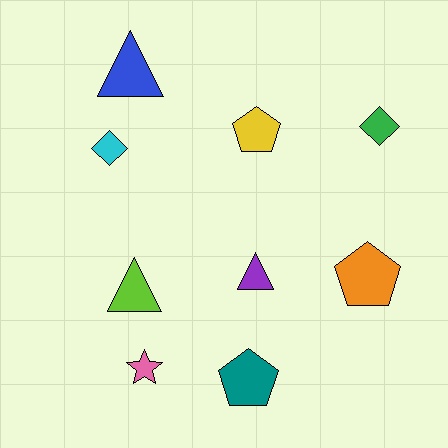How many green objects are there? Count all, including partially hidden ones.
There is 1 green object.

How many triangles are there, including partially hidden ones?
There are 3 triangles.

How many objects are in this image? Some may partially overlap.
There are 9 objects.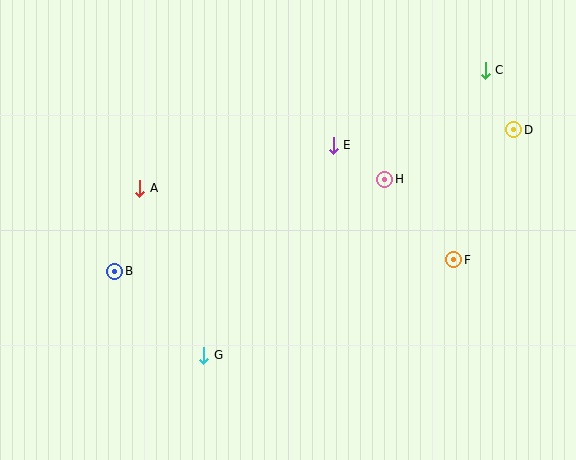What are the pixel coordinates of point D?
Point D is at (514, 130).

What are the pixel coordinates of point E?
Point E is at (333, 145).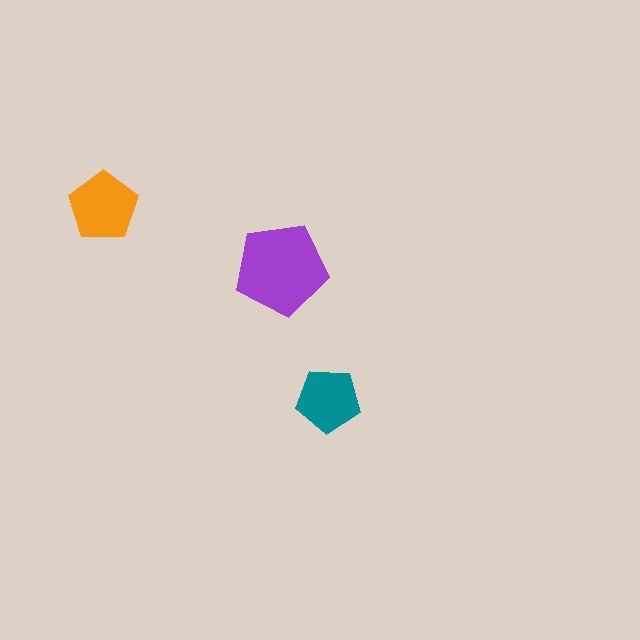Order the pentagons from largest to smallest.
the purple one, the orange one, the teal one.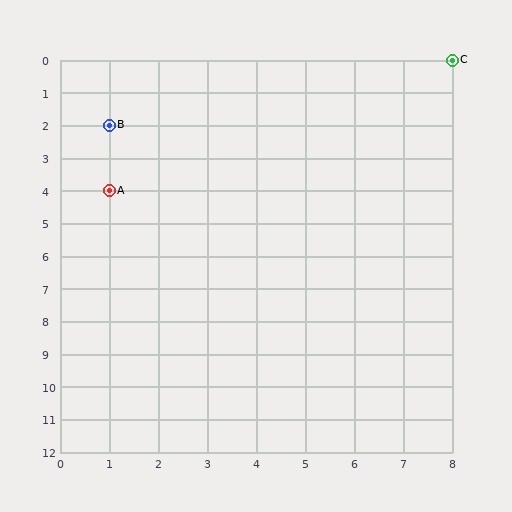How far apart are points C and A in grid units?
Points C and A are 7 columns and 4 rows apart (about 8.1 grid units diagonally).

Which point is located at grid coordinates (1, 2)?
Point B is at (1, 2).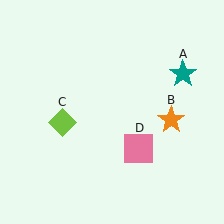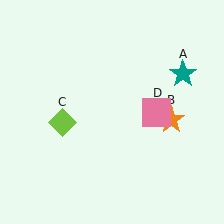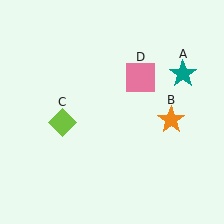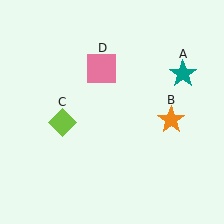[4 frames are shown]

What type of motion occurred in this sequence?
The pink square (object D) rotated counterclockwise around the center of the scene.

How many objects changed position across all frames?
1 object changed position: pink square (object D).